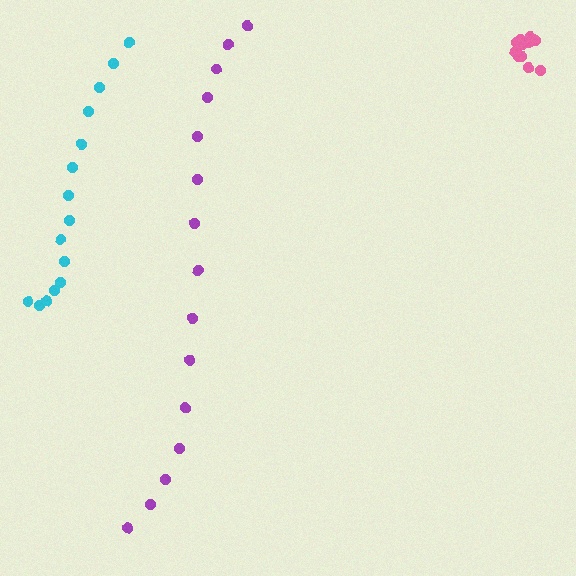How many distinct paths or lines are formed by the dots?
There are 3 distinct paths.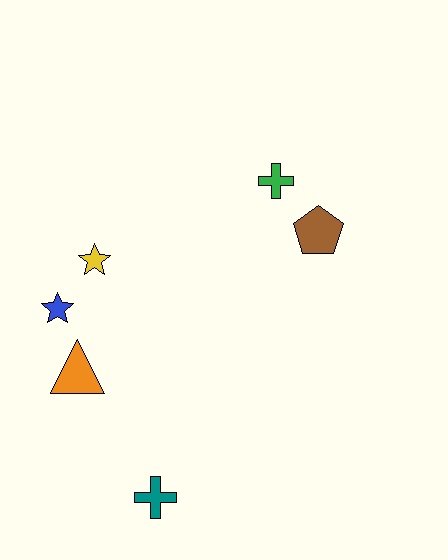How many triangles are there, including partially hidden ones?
There is 1 triangle.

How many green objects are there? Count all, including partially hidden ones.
There is 1 green object.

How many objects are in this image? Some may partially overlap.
There are 6 objects.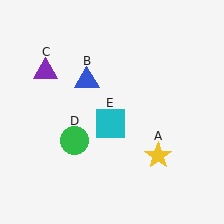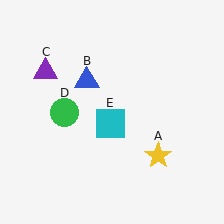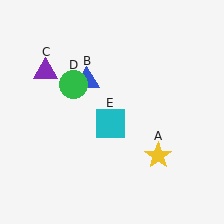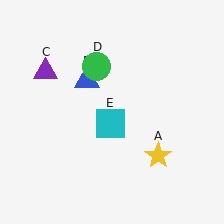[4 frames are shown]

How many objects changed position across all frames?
1 object changed position: green circle (object D).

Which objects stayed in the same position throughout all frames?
Yellow star (object A) and blue triangle (object B) and purple triangle (object C) and cyan square (object E) remained stationary.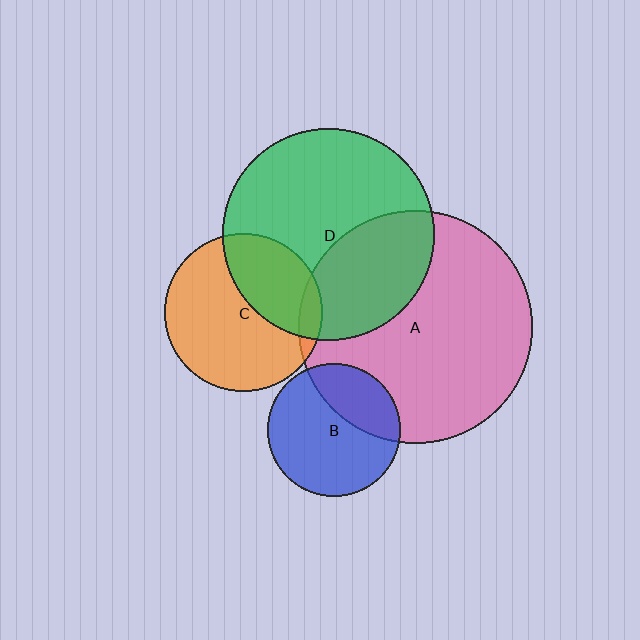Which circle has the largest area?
Circle A (pink).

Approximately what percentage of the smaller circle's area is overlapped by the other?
Approximately 5%.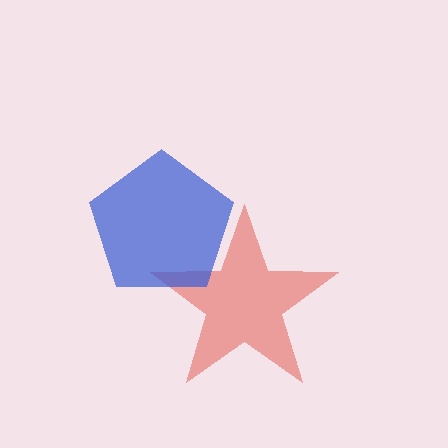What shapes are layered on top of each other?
The layered shapes are: a red star, a blue pentagon.